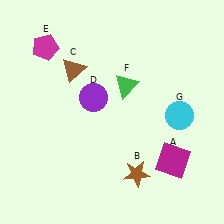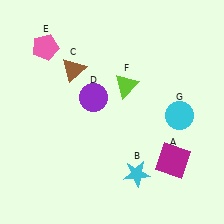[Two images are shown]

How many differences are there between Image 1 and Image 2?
There are 3 differences between the two images.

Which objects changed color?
B changed from brown to cyan. E changed from magenta to pink. F changed from green to lime.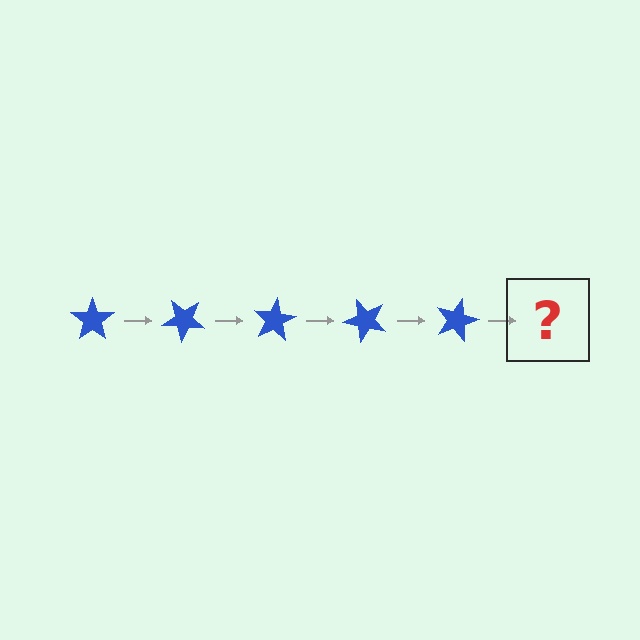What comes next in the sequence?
The next element should be a blue star rotated 200 degrees.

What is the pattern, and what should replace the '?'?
The pattern is that the star rotates 40 degrees each step. The '?' should be a blue star rotated 200 degrees.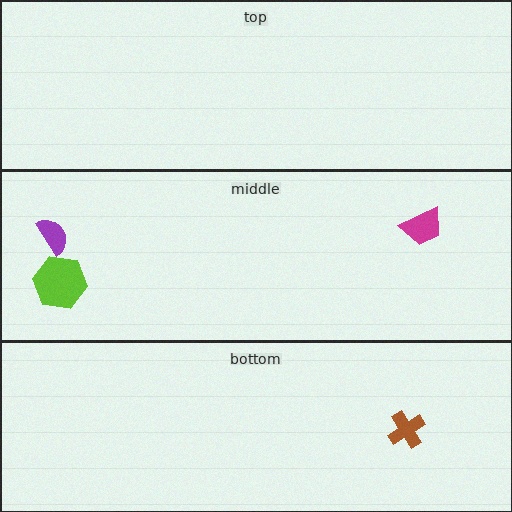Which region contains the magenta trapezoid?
The middle region.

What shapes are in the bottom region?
The brown cross.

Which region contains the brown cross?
The bottom region.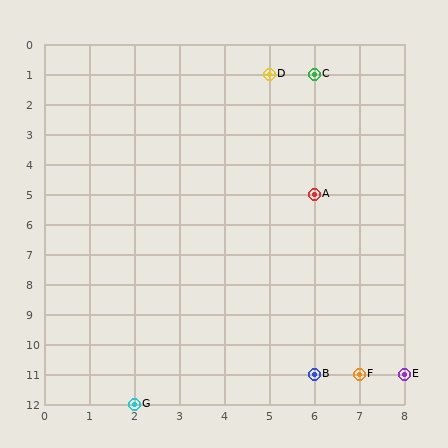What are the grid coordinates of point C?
Point C is at grid coordinates (6, 1).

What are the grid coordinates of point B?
Point B is at grid coordinates (6, 11).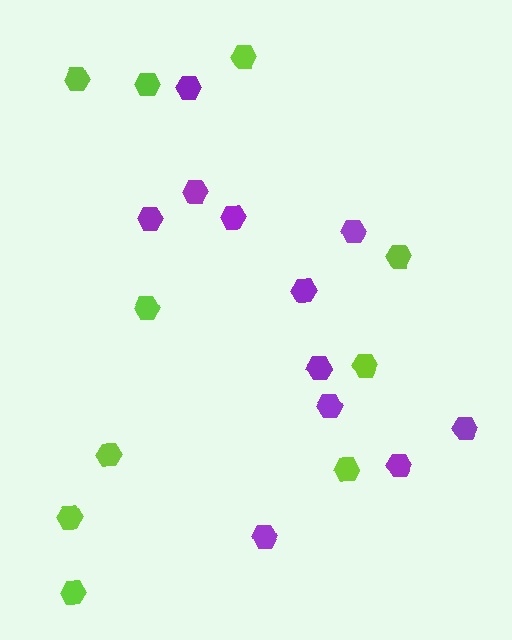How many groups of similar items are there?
There are 2 groups: one group of purple hexagons (11) and one group of lime hexagons (10).